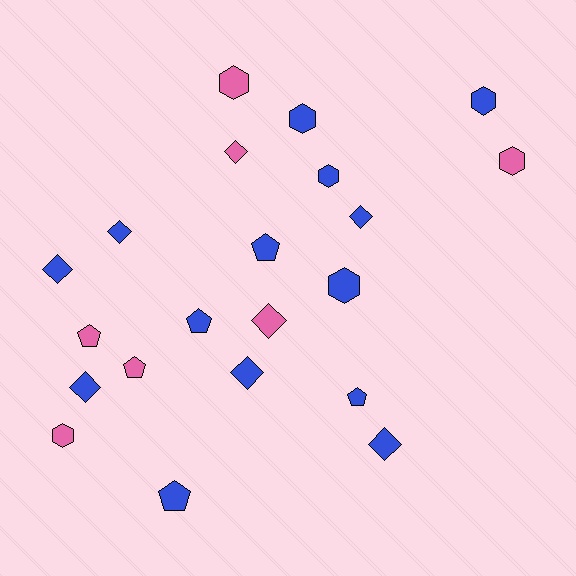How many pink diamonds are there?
There are 2 pink diamonds.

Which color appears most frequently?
Blue, with 14 objects.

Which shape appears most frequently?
Diamond, with 8 objects.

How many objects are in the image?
There are 21 objects.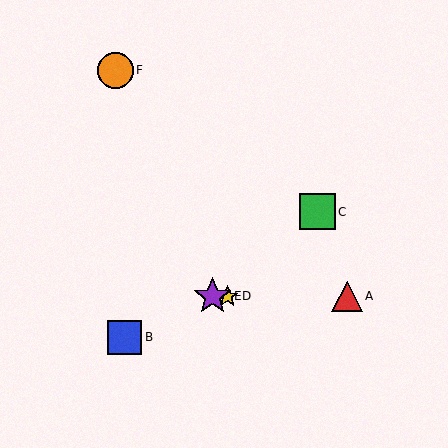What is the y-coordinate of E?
Object E is at y≈296.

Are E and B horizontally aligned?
No, E is at y≈296 and B is at y≈337.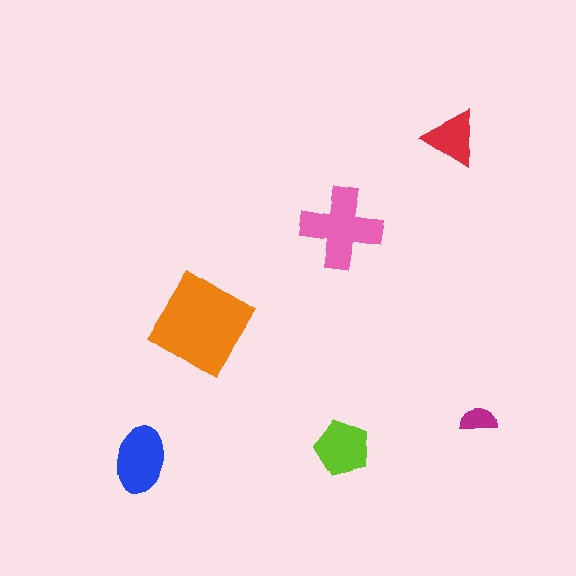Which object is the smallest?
The magenta semicircle.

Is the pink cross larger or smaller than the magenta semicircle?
Larger.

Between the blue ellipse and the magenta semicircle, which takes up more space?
The blue ellipse.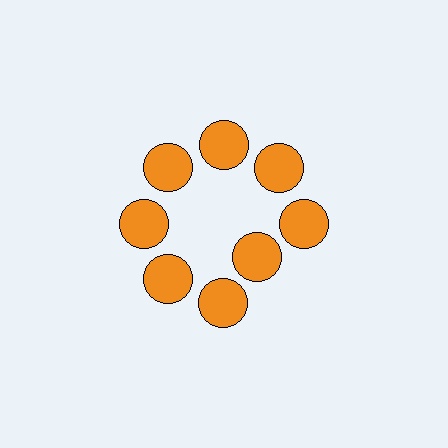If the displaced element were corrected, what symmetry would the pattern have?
It would have 8-fold rotational symmetry — the pattern would map onto itself every 45 degrees.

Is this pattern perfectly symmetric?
No. The 8 orange circles are arranged in a ring, but one element near the 4 o'clock position is pulled inward toward the center, breaking the 8-fold rotational symmetry.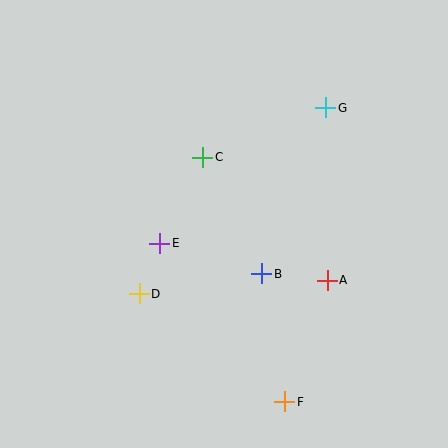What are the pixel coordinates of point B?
Point B is at (262, 274).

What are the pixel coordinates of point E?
Point E is at (160, 243).